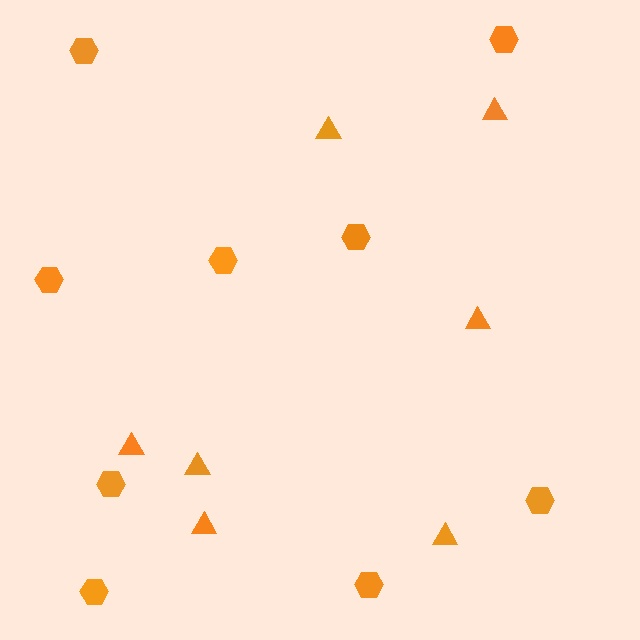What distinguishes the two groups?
There are 2 groups: one group of hexagons (9) and one group of triangles (7).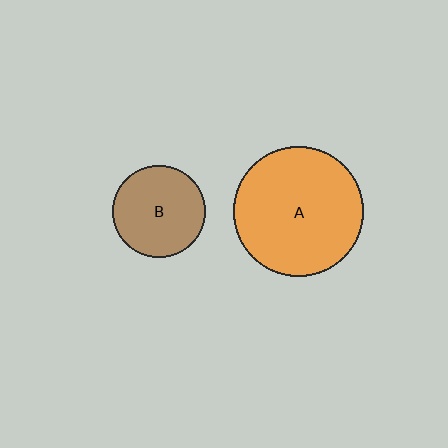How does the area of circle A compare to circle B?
Approximately 2.0 times.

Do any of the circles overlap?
No, none of the circles overlap.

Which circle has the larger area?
Circle A (orange).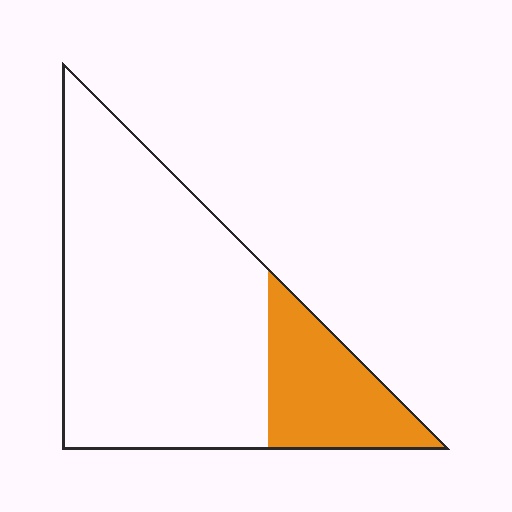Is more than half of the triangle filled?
No.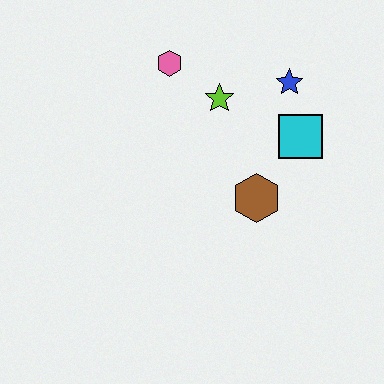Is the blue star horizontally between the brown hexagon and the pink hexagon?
No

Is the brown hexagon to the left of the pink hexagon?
No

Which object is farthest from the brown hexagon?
The pink hexagon is farthest from the brown hexagon.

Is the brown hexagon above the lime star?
No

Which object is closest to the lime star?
The pink hexagon is closest to the lime star.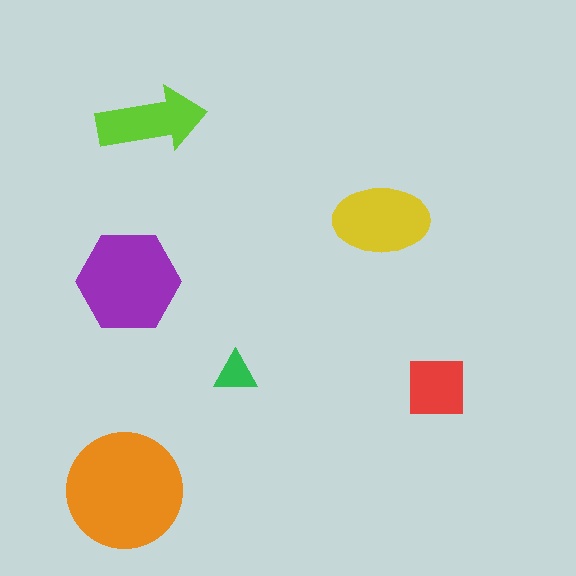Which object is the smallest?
The green triangle.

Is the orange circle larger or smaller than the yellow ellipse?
Larger.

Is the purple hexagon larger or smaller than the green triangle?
Larger.